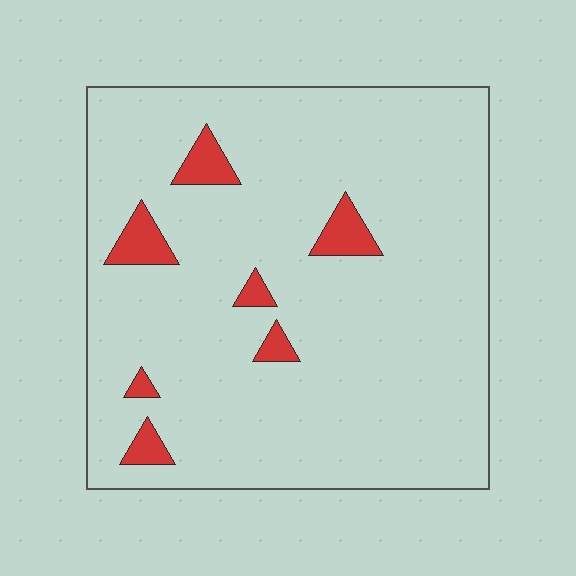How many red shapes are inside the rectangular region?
7.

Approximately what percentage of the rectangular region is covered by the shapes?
Approximately 5%.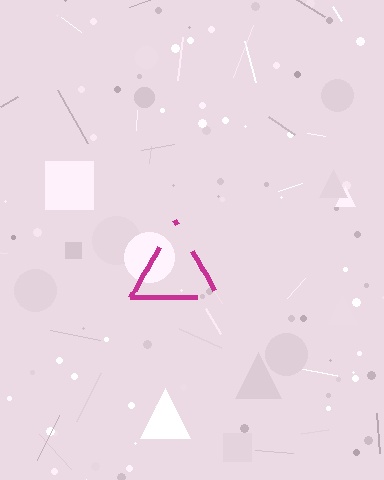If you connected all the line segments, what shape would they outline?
They would outline a triangle.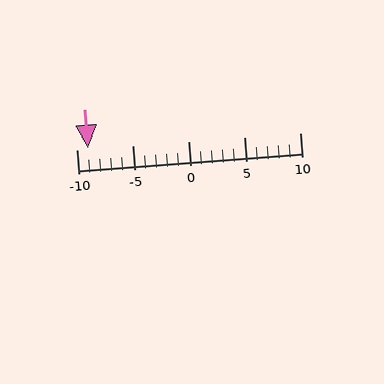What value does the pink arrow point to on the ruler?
The pink arrow points to approximately -9.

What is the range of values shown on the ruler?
The ruler shows values from -10 to 10.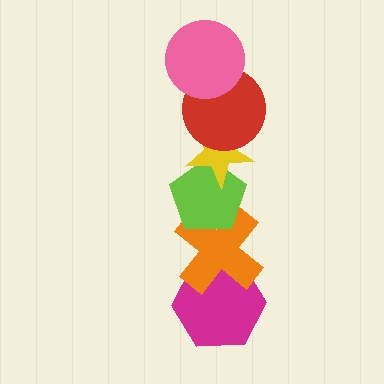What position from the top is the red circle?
The red circle is 2nd from the top.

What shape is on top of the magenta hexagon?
The orange cross is on top of the magenta hexagon.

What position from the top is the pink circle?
The pink circle is 1st from the top.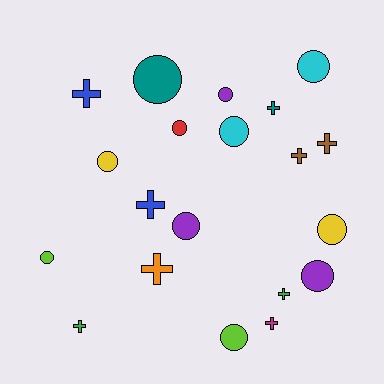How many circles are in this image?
There are 11 circles.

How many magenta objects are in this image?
There is 1 magenta object.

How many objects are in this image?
There are 20 objects.